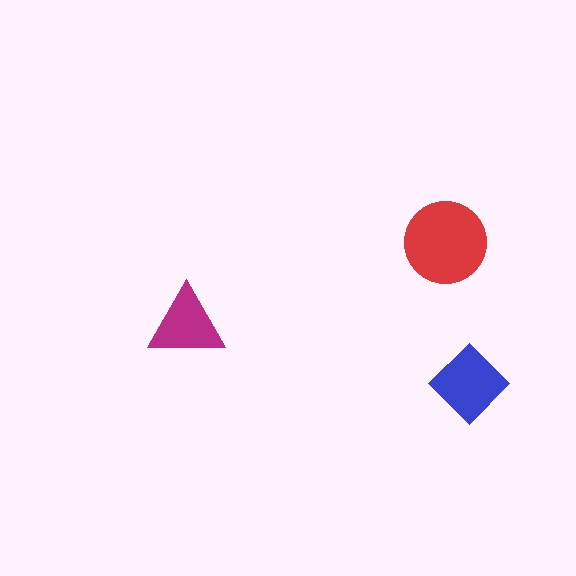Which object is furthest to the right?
The blue diamond is rightmost.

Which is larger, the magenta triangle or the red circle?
The red circle.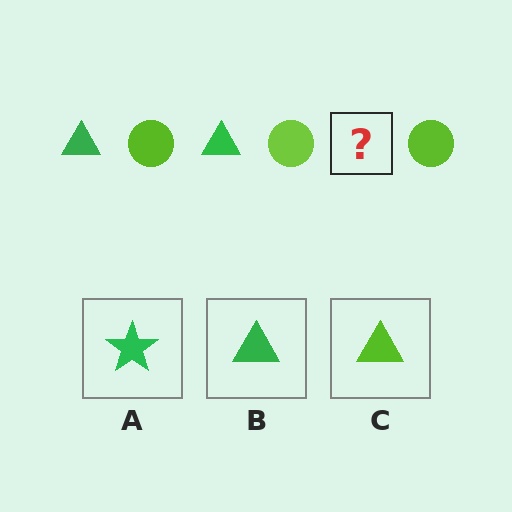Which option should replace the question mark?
Option B.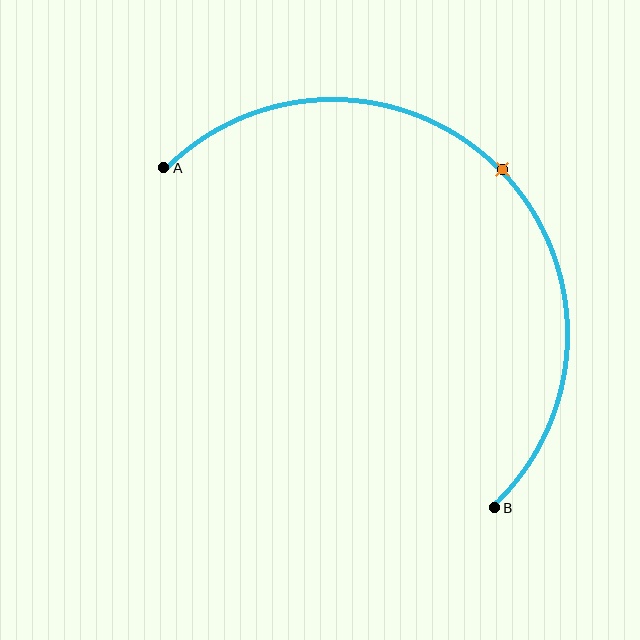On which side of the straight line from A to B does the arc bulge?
The arc bulges above and to the right of the straight line connecting A and B.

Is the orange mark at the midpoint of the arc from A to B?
Yes. The orange mark lies on the arc at equal arc-length from both A and B — it is the arc midpoint.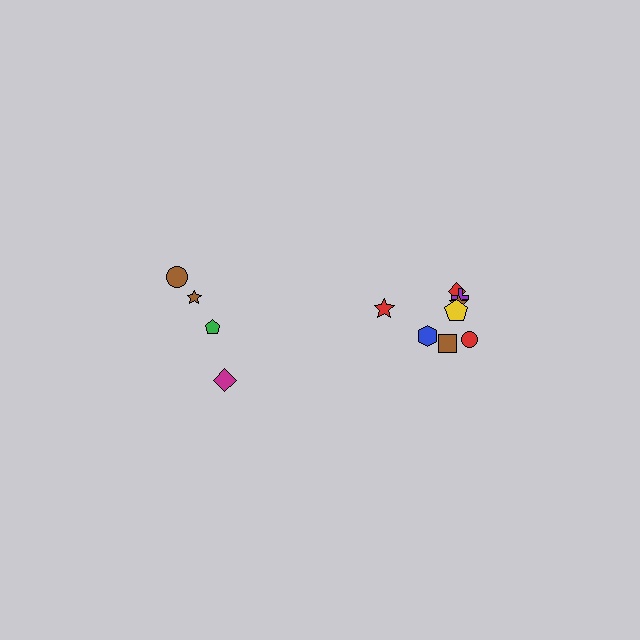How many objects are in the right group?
There are 8 objects.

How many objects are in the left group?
There are 4 objects.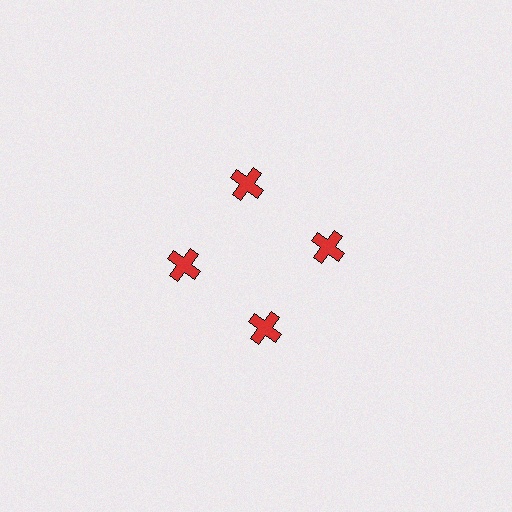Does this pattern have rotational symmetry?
Yes, this pattern has 4-fold rotational symmetry. It looks the same after rotating 90 degrees around the center.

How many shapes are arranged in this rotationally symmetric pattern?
There are 4 shapes, arranged in 4 groups of 1.